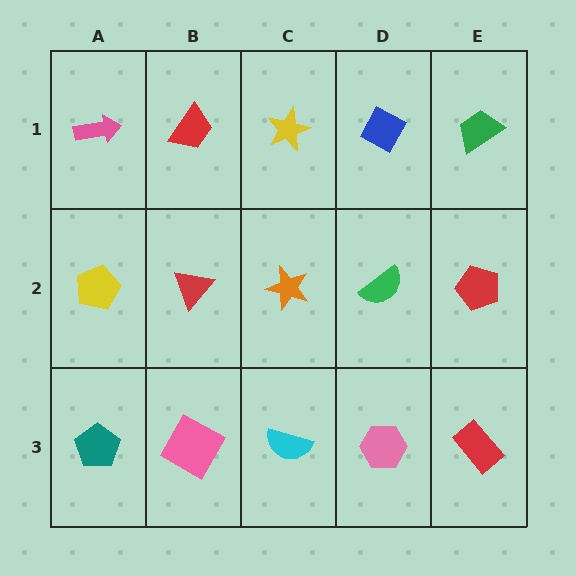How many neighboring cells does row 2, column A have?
3.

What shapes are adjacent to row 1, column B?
A red triangle (row 2, column B), a pink arrow (row 1, column A), a yellow star (row 1, column C).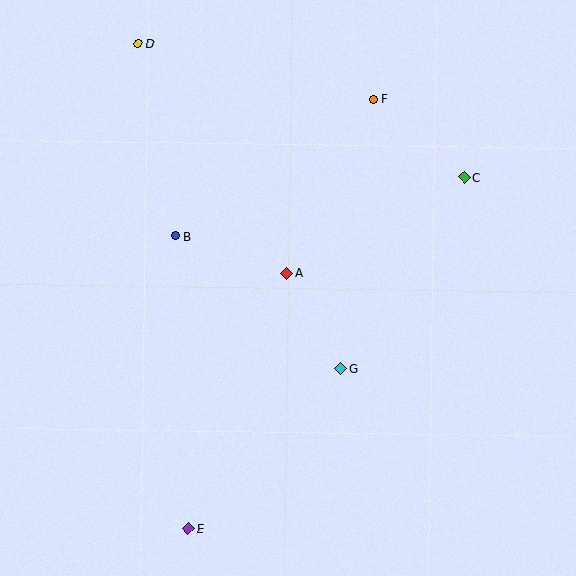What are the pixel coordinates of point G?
Point G is at (341, 368).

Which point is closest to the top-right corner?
Point C is closest to the top-right corner.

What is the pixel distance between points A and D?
The distance between A and D is 274 pixels.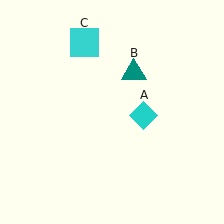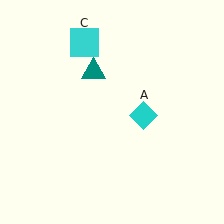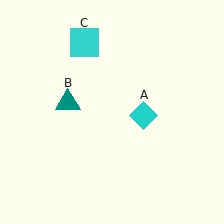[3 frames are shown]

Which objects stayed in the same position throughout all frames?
Cyan diamond (object A) and cyan square (object C) remained stationary.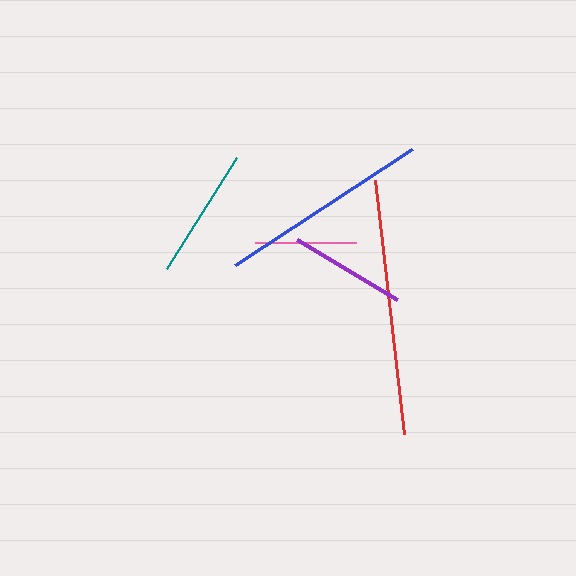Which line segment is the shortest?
The pink line is the shortest at approximately 101 pixels.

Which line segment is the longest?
The red line is the longest at approximately 256 pixels.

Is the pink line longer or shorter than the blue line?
The blue line is longer than the pink line.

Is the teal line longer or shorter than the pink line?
The teal line is longer than the pink line.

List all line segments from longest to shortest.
From longest to shortest: red, blue, teal, purple, pink.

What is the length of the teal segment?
The teal segment is approximately 131 pixels long.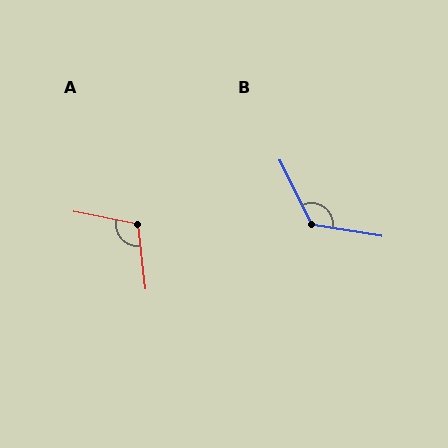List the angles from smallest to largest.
A (108°), B (125°).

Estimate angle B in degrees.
Approximately 125 degrees.